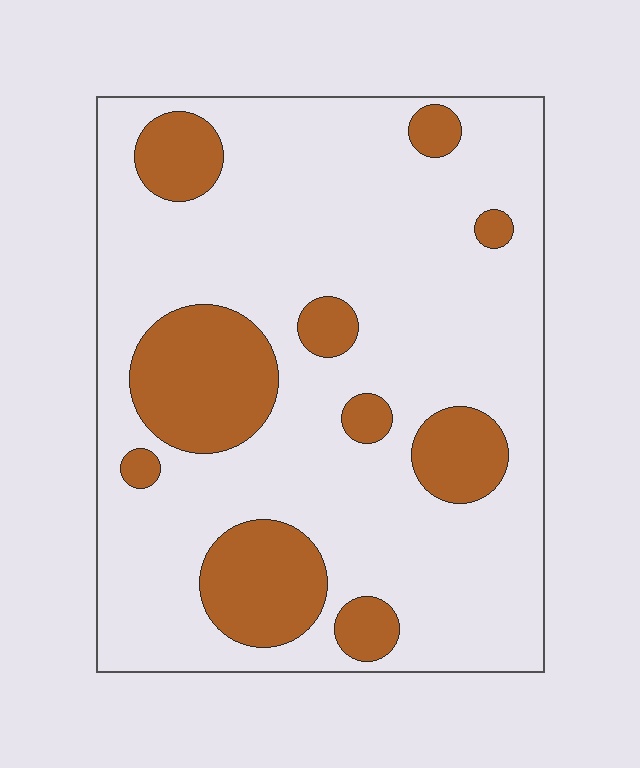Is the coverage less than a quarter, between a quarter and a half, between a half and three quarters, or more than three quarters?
Less than a quarter.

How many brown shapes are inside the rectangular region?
10.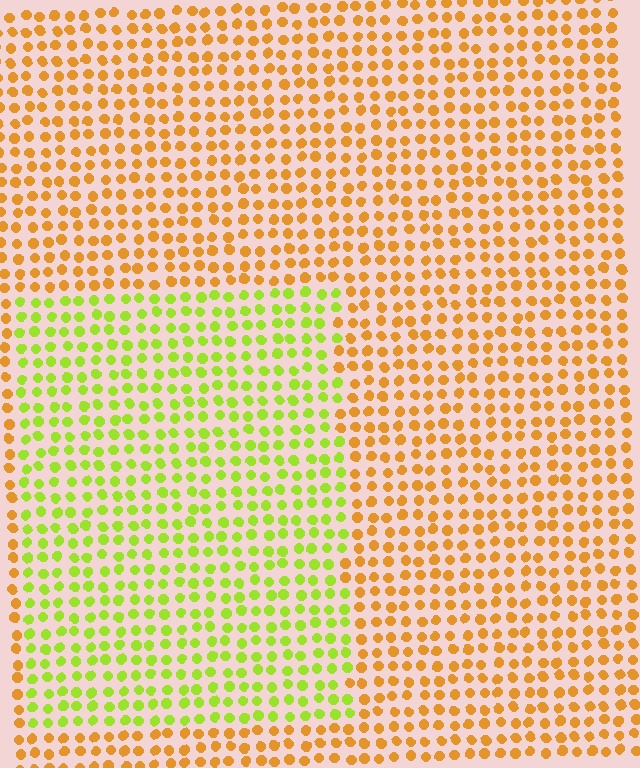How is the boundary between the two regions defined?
The boundary is defined purely by a slight shift in hue (about 50 degrees). Spacing, size, and orientation are identical on both sides.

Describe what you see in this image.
The image is filled with small orange elements in a uniform arrangement. A rectangle-shaped region is visible where the elements are tinted to a slightly different hue, forming a subtle color boundary.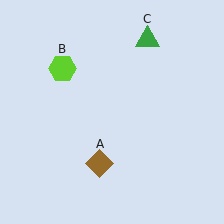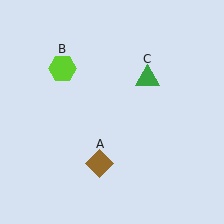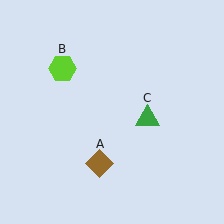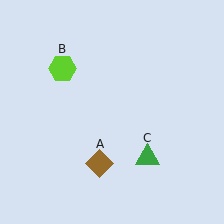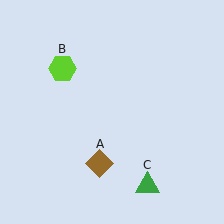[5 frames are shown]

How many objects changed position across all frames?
1 object changed position: green triangle (object C).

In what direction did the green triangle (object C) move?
The green triangle (object C) moved down.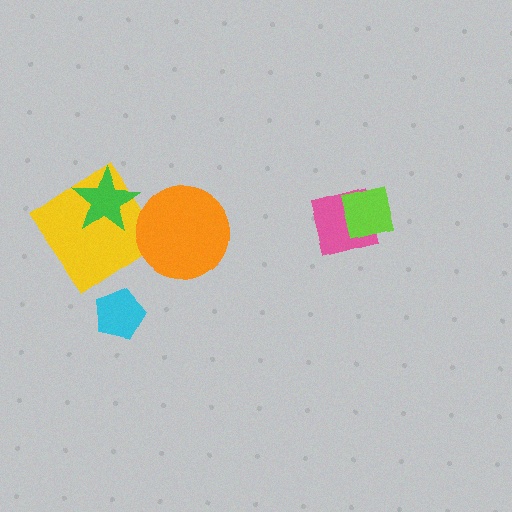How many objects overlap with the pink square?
1 object overlaps with the pink square.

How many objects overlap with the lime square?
1 object overlaps with the lime square.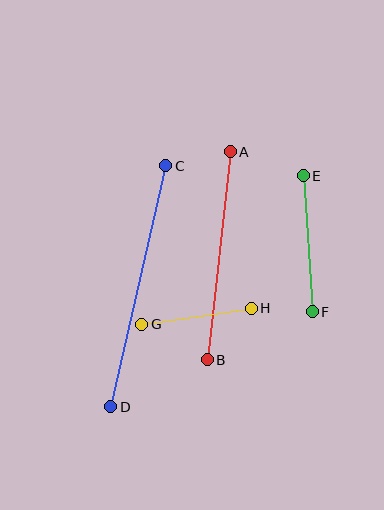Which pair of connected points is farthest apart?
Points C and D are farthest apart.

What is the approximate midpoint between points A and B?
The midpoint is at approximately (219, 256) pixels.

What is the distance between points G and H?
The distance is approximately 111 pixels.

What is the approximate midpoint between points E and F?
The midpoint is at approximately (308, 244) pixels.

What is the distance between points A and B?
The distance is approximately 209 pixels.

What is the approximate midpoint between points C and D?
The midpoint is at approximately (138, 286) pixels.